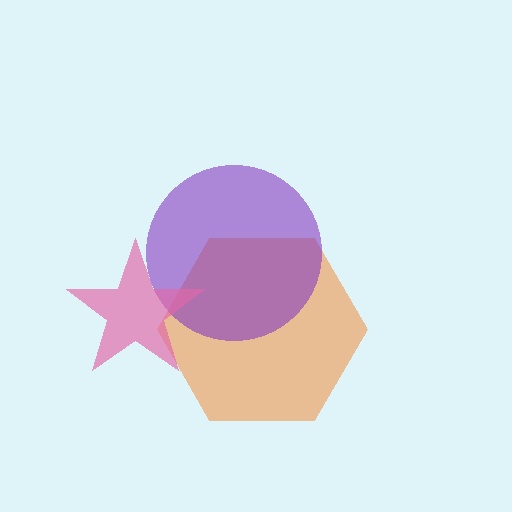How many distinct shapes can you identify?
There are 3 distinct shapes: an orange hexagon, a purple circle, a pink star.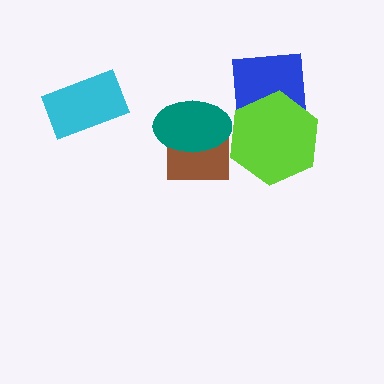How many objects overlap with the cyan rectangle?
0 objects overlap with the cyan rectangle.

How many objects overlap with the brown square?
1 object overlaps with the brown square.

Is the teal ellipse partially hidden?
No, no other shape covers it.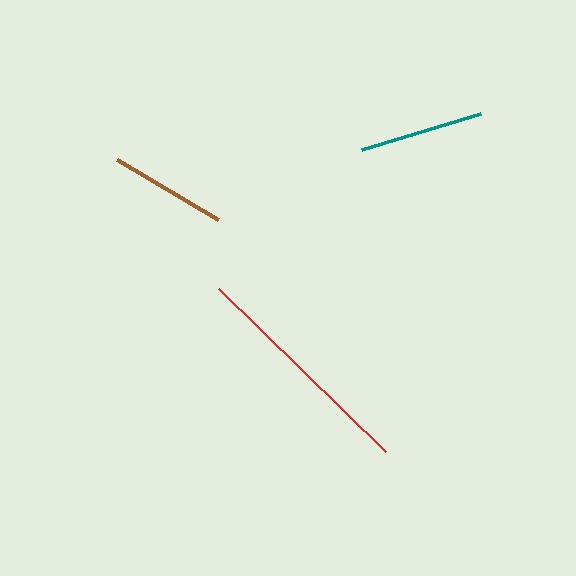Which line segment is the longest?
The red line is the longest at approximately 233 pixels.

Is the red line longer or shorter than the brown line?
The red line is longer than the brown line.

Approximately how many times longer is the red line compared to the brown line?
The red line is approximately 2.0 times the length of the brown line.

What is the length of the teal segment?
The teal segment is approximately 125 pixels long.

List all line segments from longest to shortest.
From longest to shortest: red, teal, brown.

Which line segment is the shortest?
The brown line is the shortest at approximately 117 pixels.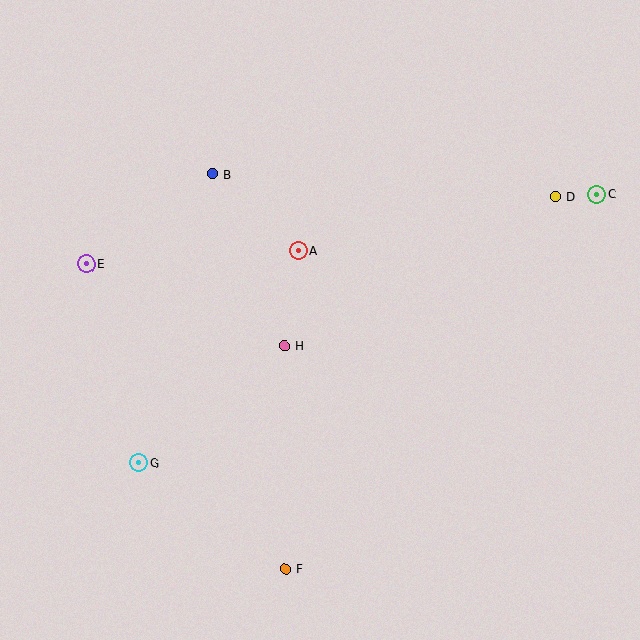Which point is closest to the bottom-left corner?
Point G is closest to the bottom-left corner.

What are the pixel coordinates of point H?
Point H is at (284, 346).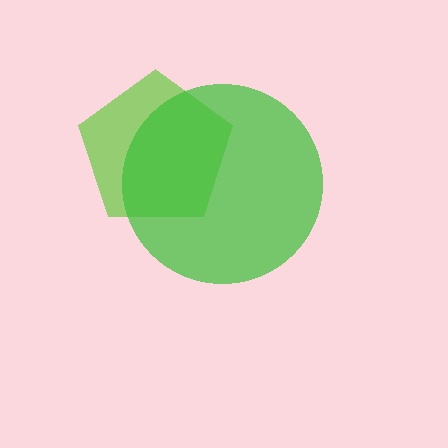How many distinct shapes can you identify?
There are 2 distinct shapes: a lime pentagon, a green circle.